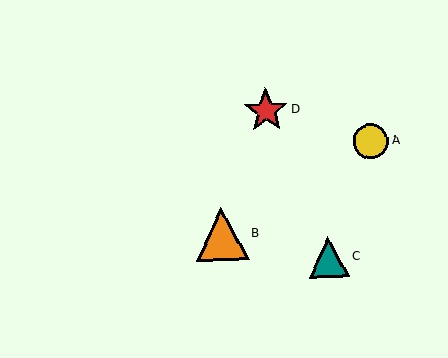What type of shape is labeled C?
Shape C is a teal triangle.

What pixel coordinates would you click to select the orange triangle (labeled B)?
Click at (222, 234) to select the orange triangle B.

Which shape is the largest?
The orange triangle (labeled B) is the largest.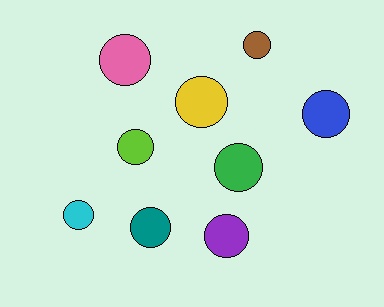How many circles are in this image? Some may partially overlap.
There are 9 circles.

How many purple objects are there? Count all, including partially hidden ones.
There is 1 purple object.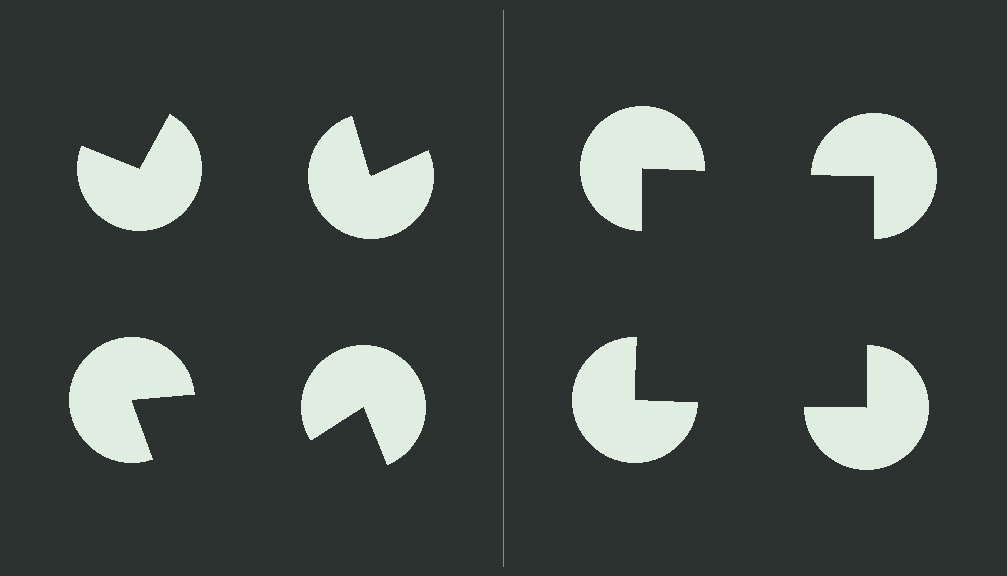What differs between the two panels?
The pac-man discs are positioned identically on both sides; only the wedge orientations differ. On the right they align to a square; on the left they are misaligned.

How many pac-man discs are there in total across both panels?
8 — 4 on each side.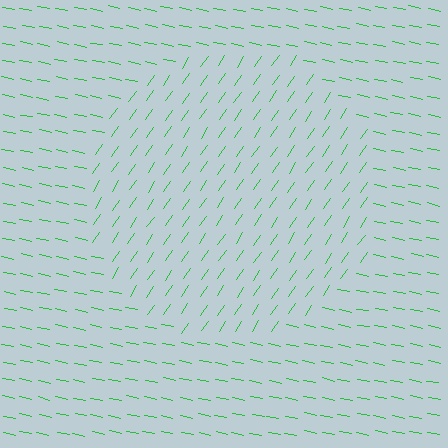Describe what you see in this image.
The image is filled with small green line segments. A circle region in the image has lines oriented differently from the surrounding lines, creating a visible texture boundary.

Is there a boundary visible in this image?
Yes, there is a texture boundary formed by a change in line orientation.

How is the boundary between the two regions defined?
The boundary is defined purely by a change in line orientation (approximately 67 degrees difference). All lines are the same color and thickness.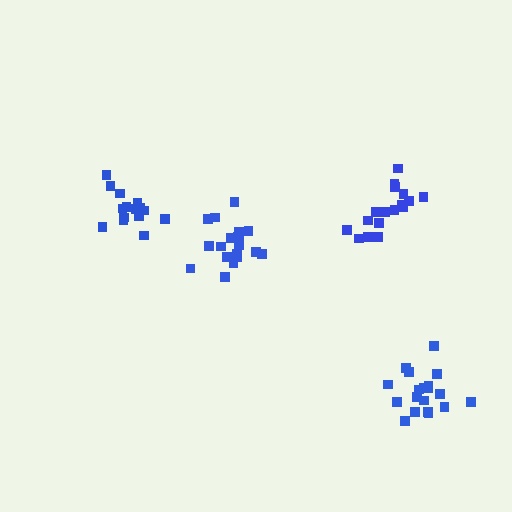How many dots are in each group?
Group 1: 19 dots, Group 2: 19 dots, Group 3: 19 dots, Group 4: 15 dots (72 total).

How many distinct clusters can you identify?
There are 4 distinct clusters.